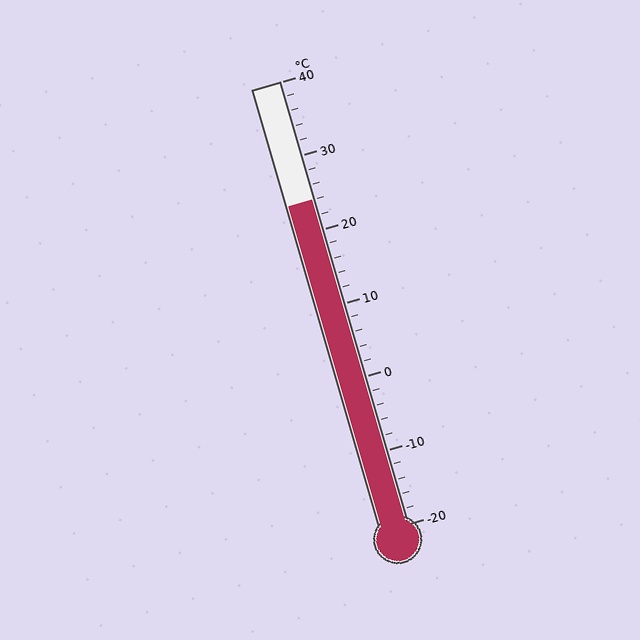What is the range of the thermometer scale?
The thermometer scale ranges from -20°C to 40°C.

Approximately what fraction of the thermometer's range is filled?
The thermometer is filled to approximately 75% of its range.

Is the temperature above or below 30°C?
The temperature is below 30°C.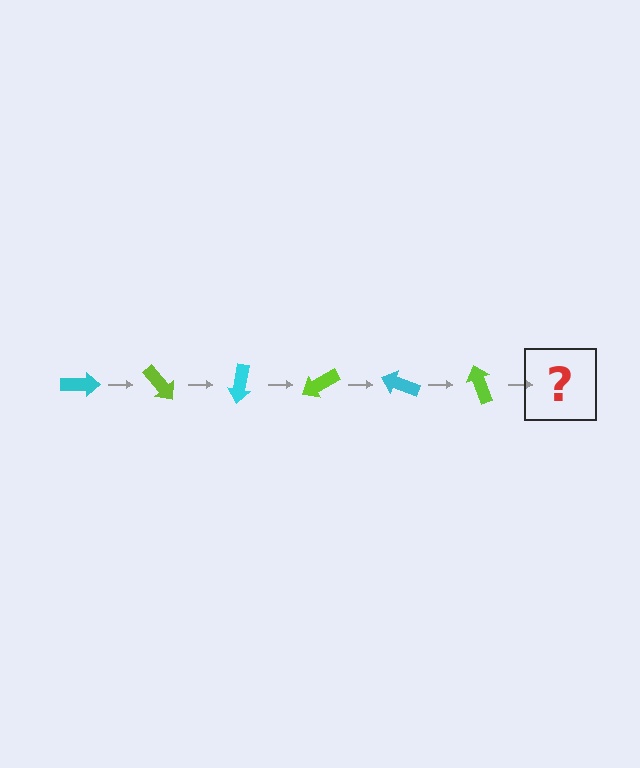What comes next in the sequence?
The next element should be a cyan arrow, rotated 300 degrees from the start.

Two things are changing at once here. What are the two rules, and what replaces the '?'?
The two rules are that it rotates 50 degrees each step and the color cycles through cyan and lime. The '?' should be a cyan arrow, rotated 300 degrees from the start.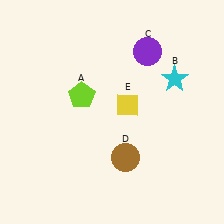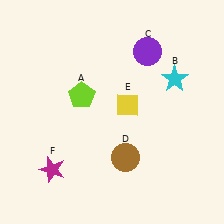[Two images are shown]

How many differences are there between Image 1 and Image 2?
There is 1 difference between the two images.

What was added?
A magenta star (F) was added in Image 2.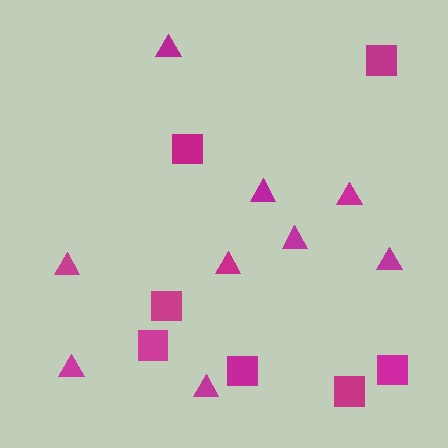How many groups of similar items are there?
There are 2 groups: one group of triangles (9) and one group of squares (7).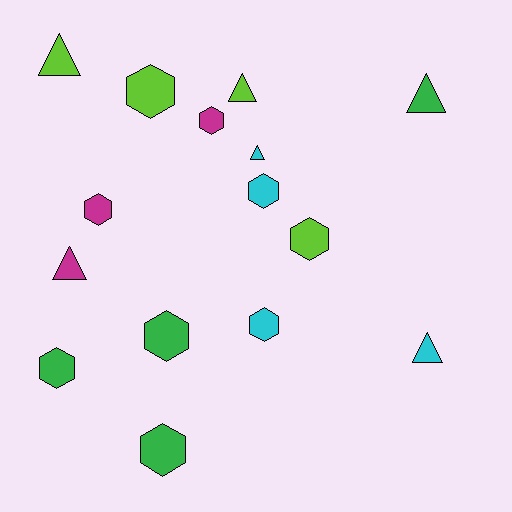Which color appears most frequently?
Green, with 4 objects.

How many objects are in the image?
There are 15 objects.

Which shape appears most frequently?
Hexagon, with 9 objects.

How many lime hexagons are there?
There are 2 lime hexagons.